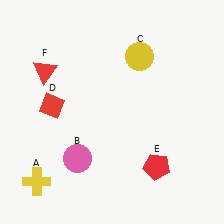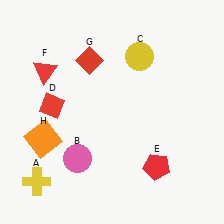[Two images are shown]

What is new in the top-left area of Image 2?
A red diamond (G) was added in the top-left area of Image 2.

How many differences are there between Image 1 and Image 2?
There are 2 differences between the two images.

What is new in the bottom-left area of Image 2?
An orange square (H) was added in the bottom-left area of Image 2.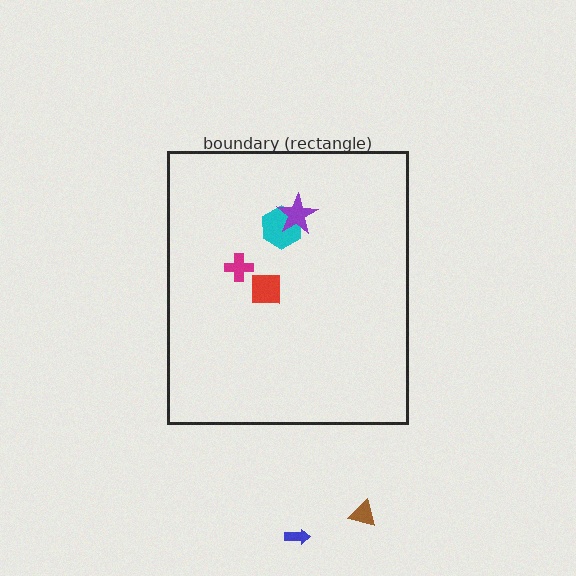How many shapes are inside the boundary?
4 inside, 2 outside.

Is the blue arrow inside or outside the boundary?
Outside.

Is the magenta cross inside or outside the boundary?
Inside.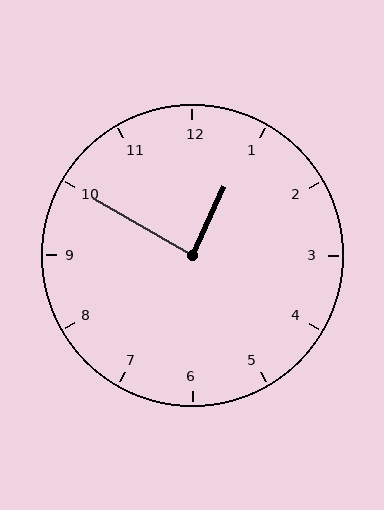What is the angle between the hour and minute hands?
Approximately 85 degrees.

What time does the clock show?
12:50.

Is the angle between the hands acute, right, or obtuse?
It is right.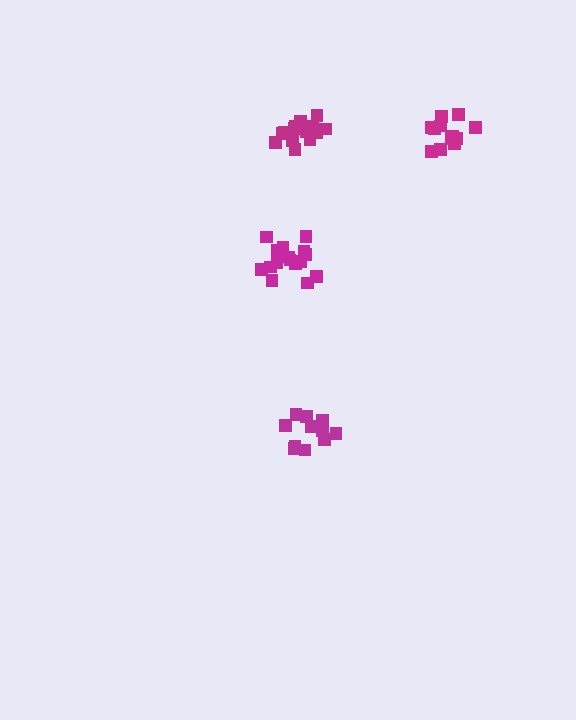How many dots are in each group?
Group 1: 16 dots, Group 2: 13 dots, Group 3: 12 dots, Group 4: 15 dots (56 total).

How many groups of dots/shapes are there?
There are 4 groups.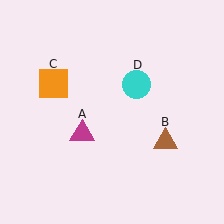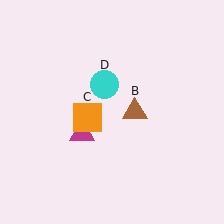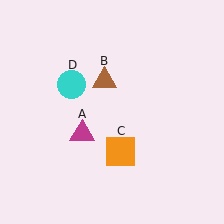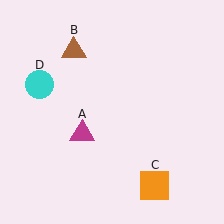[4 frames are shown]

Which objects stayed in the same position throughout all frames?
Magenta triangle (object A) remained stationary.